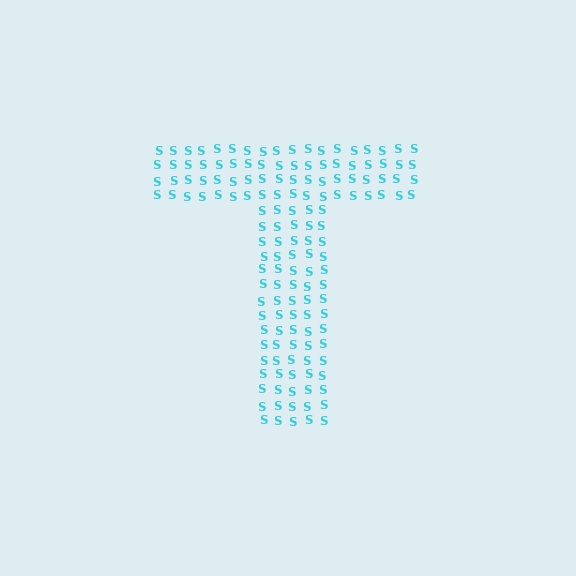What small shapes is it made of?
It is made of small letter S's.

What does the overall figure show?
The overall figure shows the letter T.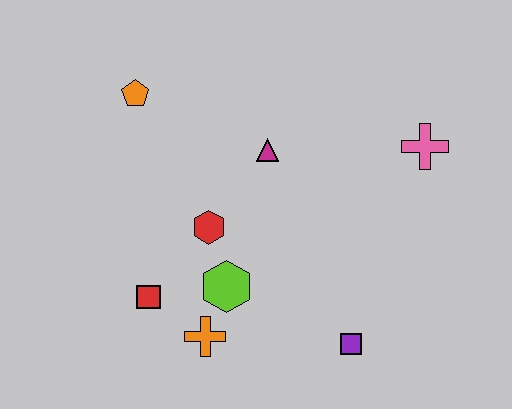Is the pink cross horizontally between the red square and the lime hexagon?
No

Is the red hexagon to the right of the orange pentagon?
Yes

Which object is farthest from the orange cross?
The pink cross is farthest from the orange cross.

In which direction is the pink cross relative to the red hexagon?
The pink cross is to the right of the red hexagon.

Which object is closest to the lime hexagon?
The orange cross is closest to the lime hexagon.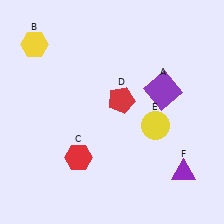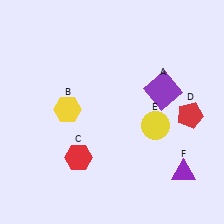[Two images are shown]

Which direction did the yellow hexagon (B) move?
The yellow hexagon (B) moved down.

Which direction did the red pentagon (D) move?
The red pentagon (D) moved right.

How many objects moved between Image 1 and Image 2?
2 objects moved between the two images.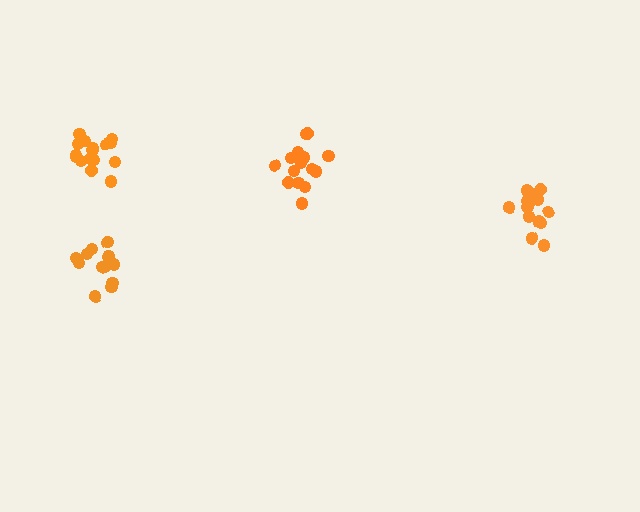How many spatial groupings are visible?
There are 4 spatial groupings.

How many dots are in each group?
Group 1: 15 dots, Group 2: 12 dots, Group 3: 13 dots, Group 4: 16 dots (56 total).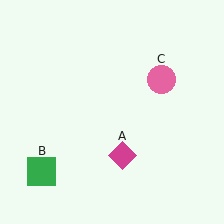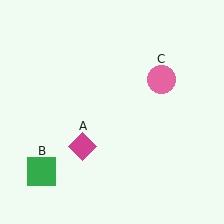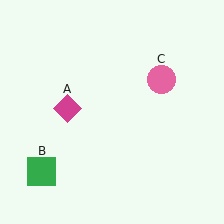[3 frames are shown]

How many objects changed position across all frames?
1 object changed position: magenta diamond (object A).